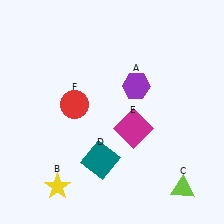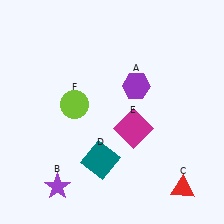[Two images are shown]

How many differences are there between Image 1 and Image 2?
There are 3 differences between the two images.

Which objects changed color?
B changed from yellow to purple. C changed from lime to red. F changed from red to lime.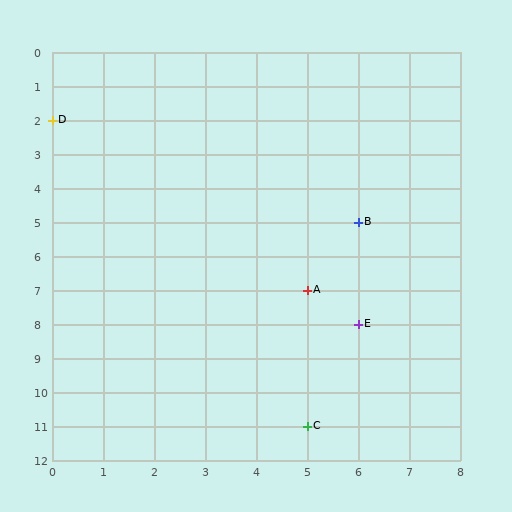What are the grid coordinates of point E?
Point E is at grid coordinates (6, 8).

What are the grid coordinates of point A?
Point A is at grid coordinates (5, 7).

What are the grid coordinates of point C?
Point C is at grid coordinates (5, 11).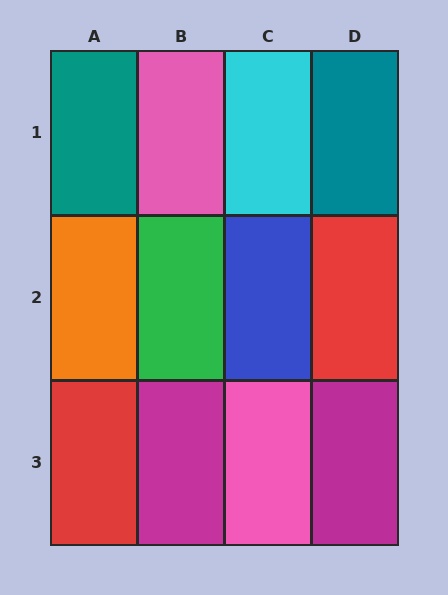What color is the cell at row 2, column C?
Blue.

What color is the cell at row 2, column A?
Orange.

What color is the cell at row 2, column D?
Red.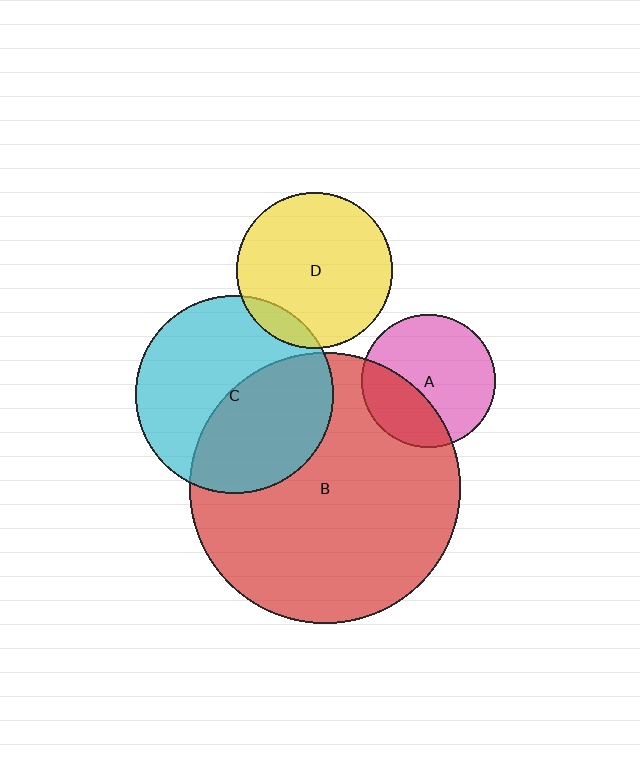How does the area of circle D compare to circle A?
Approximately 1.4 times.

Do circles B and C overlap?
Yes.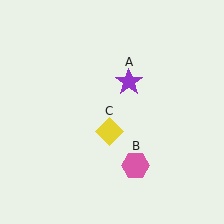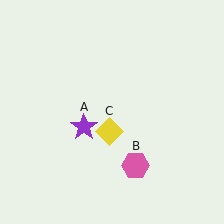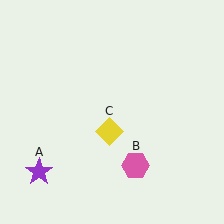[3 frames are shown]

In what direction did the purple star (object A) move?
The purple star (object A) moved down and to the left.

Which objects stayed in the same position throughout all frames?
Pink hexagon (object B) and yellow diamond (object C) remained stationary.